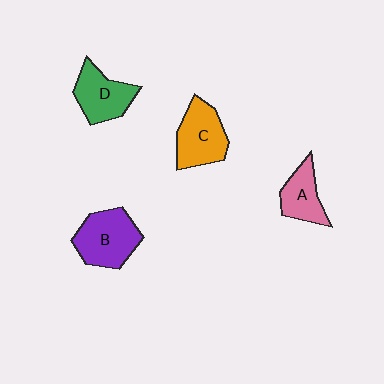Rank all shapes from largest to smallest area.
From largest to smallest: B (purple), C (orange), D (green), A (pink).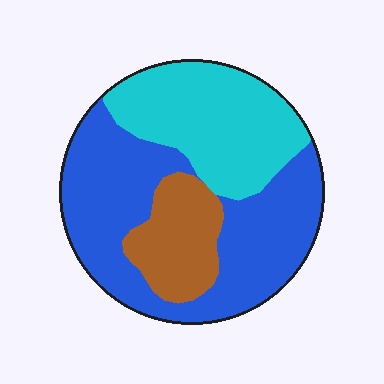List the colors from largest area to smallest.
From largest to smallest: blue, cyan, brown.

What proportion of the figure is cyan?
Cyan covers around 35% of the figure.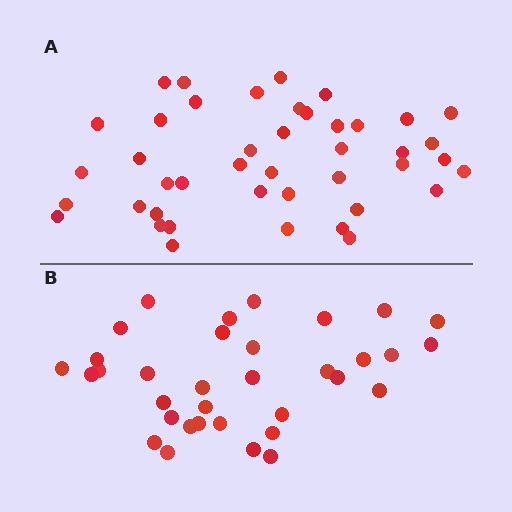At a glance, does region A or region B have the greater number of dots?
Region A (the top region) has more dots.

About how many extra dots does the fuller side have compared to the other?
Region A has roughly 8 or so more dots than region B.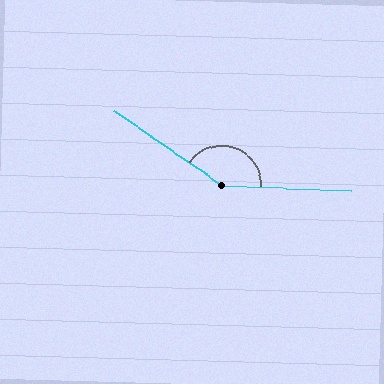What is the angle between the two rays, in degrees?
Approximately 148 degrees.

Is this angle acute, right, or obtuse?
It is obtuse.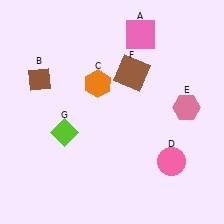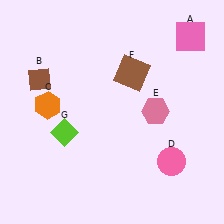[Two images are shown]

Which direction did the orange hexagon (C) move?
The orange hexagon (C) moved left.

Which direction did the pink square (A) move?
The pink square (A) moved right.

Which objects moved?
The objects that moved are: the pink square (A), the orange hexagon (C), the pink hexagon (E).